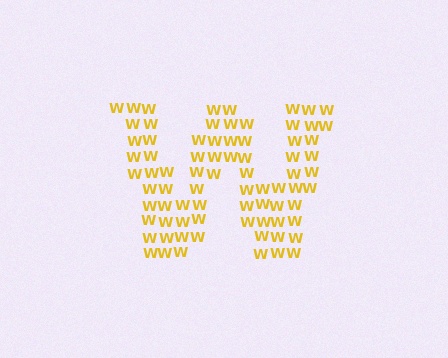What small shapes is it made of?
It is made of small letter W's.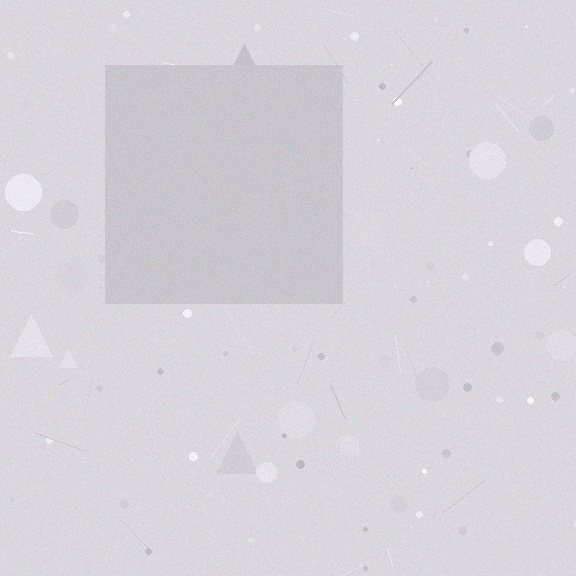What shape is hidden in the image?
A square is hidden in the image.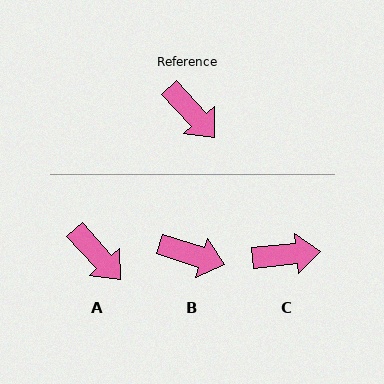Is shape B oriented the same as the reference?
No, it is off by about 30 degrees.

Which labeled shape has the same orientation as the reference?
A.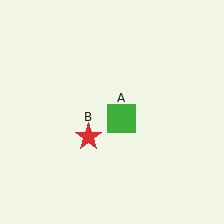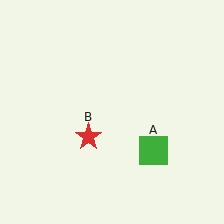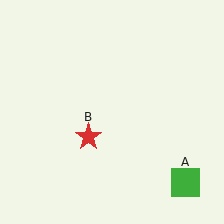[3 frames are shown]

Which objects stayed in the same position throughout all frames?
Red star (object B) remained stationary.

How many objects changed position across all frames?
1 object changed position: green square (object A).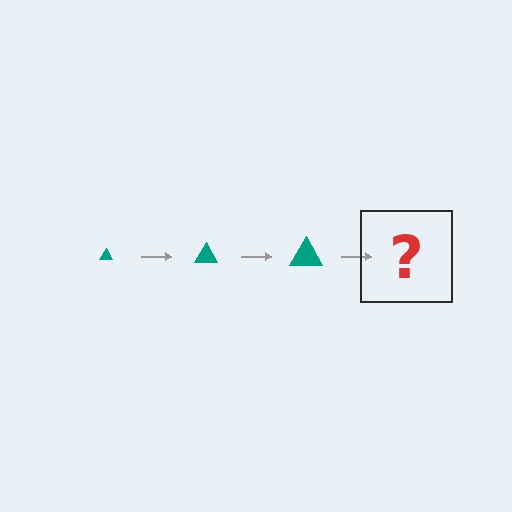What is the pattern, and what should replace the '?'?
The pattern is that the triangle gets progressively larger each step. The '?' should be a teal triangle, larger than the previous one.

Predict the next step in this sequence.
The next step is a teal triangle, larger than the previous one.